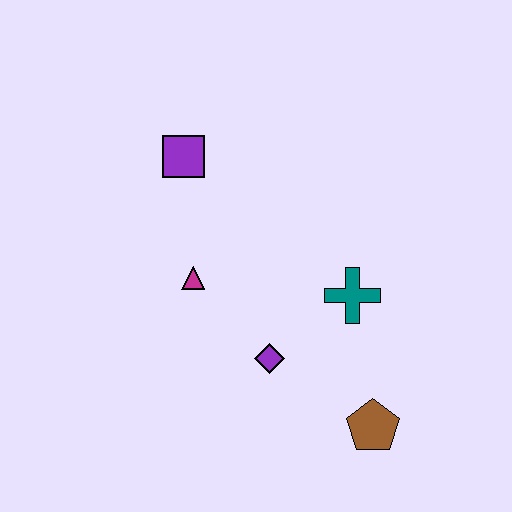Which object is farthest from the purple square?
The brown pentagon is farthest from the purple square.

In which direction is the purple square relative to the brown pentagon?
The purple square is above the brown pentagon.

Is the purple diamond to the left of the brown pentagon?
Yes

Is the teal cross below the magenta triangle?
Yes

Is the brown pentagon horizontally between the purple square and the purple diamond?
No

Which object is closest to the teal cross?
The purple diamond is closest to the teal cross.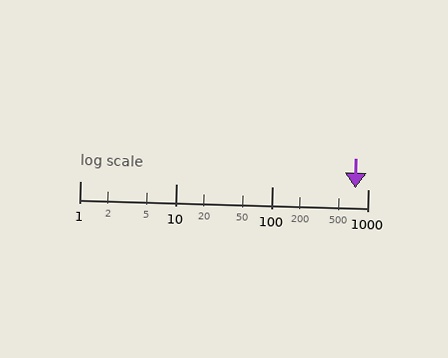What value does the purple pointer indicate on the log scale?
The pointer indicates approximately 740.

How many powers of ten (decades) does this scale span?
The scale spans 3 decades, from 1 to 1000.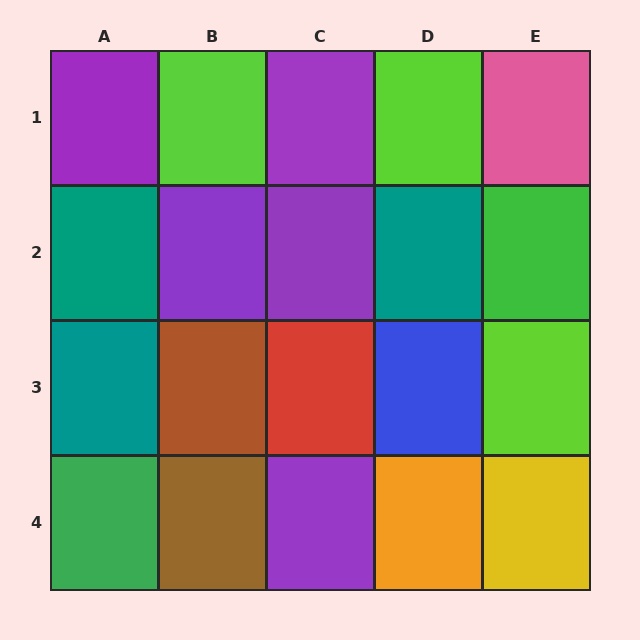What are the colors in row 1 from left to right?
Purple, lime, purple, lime, pink.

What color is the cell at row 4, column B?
Brown.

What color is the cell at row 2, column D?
Teal.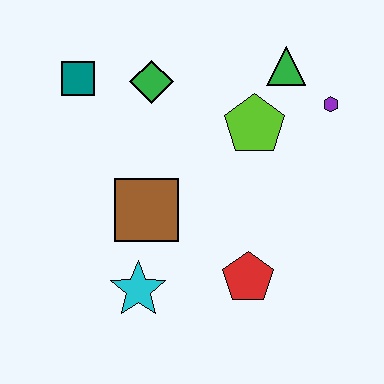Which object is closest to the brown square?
The cyan star is closest to the brown square.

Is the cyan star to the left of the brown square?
Yes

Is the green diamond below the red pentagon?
No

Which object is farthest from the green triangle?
The cyan star is farthest from the green triangle.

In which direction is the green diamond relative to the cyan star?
The green diamond is above the cyan star.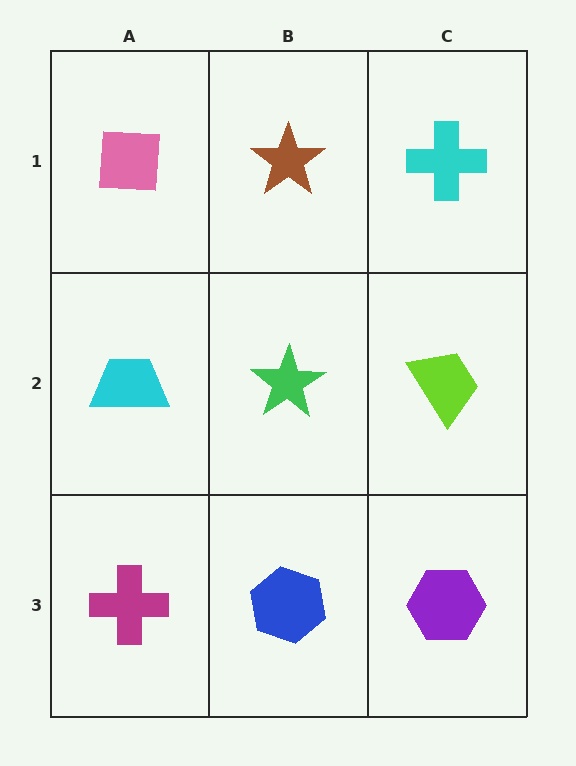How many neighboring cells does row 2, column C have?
3.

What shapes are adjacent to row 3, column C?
A lime trapezoid (row 2, column C), a blue hexagon (row 3, column B).